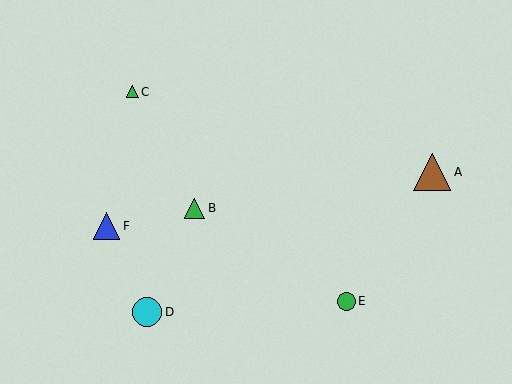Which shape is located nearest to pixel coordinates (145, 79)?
The green triangle (labeled C) at (132, 92) is nearest to that location.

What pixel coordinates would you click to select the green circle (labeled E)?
Click at (346, 301) to select the green circle E.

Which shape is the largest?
The brown triangle (labeled A) is the largest.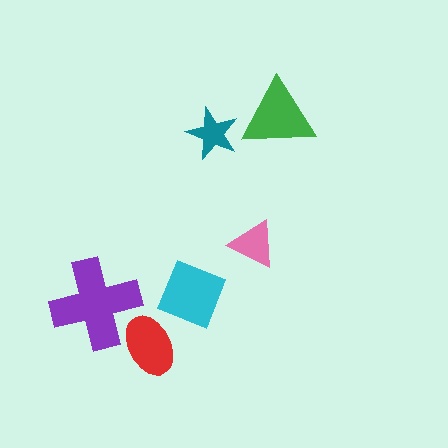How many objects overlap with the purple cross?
1 object overlaps with the purple cross.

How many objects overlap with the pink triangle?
0 objects overlap with the pink triangle.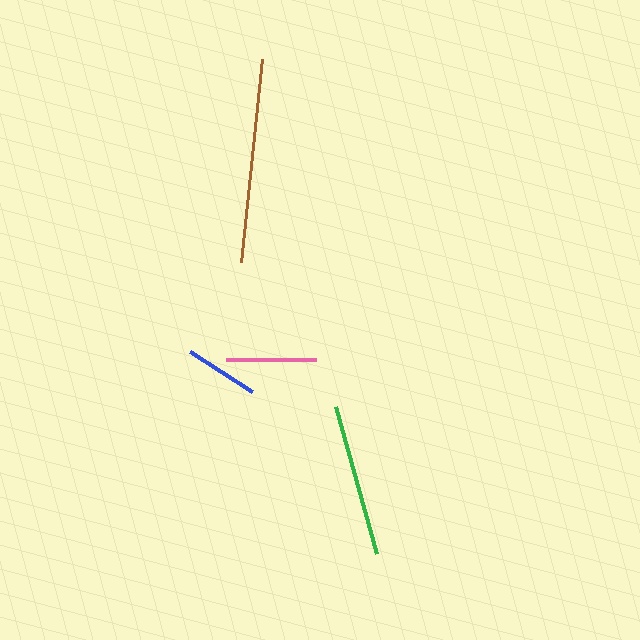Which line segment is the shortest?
The blue line is the shortest at approximately 74 pixels.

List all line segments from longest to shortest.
From longest to shortest: brown, green, pink, blue.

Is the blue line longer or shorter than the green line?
The green line is longer than the blue line.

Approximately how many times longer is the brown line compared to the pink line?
The brown line is approximately 2.3 times the length of the pink line.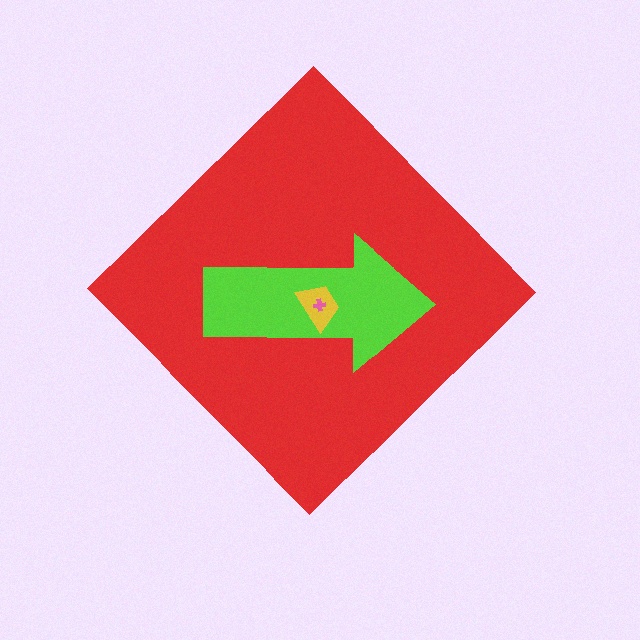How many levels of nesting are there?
4.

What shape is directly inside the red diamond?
The lime arrow.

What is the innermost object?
The pink cross.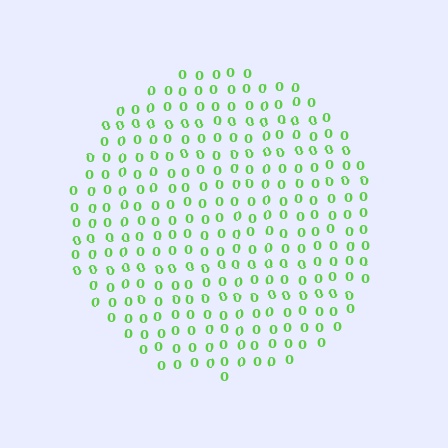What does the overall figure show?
The overall figure shows a circle.